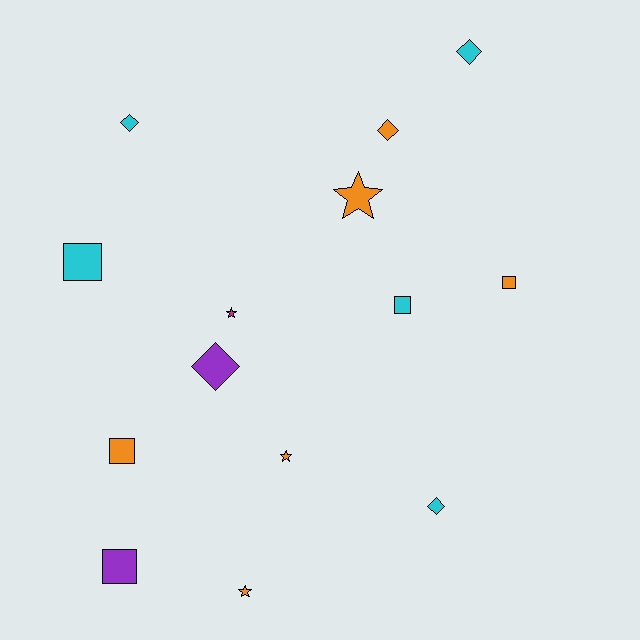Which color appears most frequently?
Orange, with 6 objects.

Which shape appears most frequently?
Diamond, with 5 objects.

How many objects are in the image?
There are 14 objects.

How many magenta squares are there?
There are no magenta squares.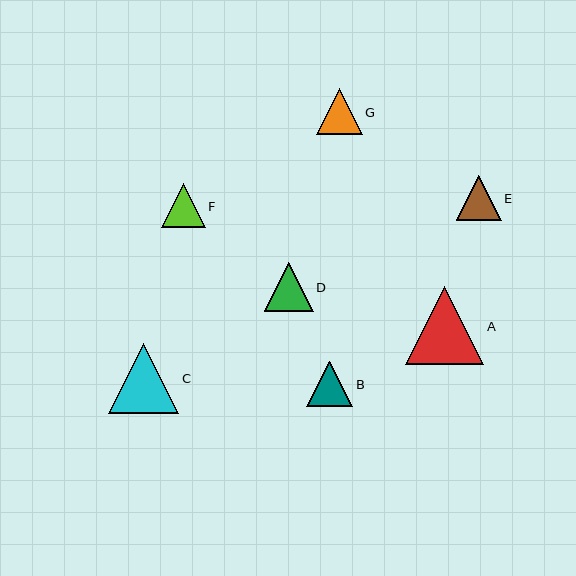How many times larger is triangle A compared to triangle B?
Triangle A is approximately 1.7 times the size of triangle B.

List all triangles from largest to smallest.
From largest to smallest: A, C, D, G, B, E, F.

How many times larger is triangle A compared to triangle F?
Triangle A is approximately 1.8 times the size of triangle F.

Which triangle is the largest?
Triangle A is the largest with a size of approximately 78 pixels.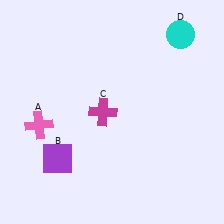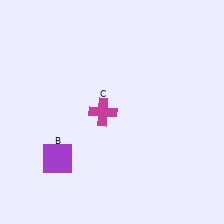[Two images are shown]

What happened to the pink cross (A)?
The pink cross (A) was removed in Image 2. It was in the bottom-left area of Image 1.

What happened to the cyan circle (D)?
The cyan circle (D) was removed in Image 2. It was in the top-right area of Image 1.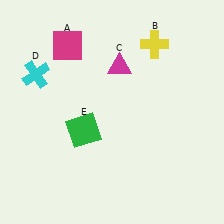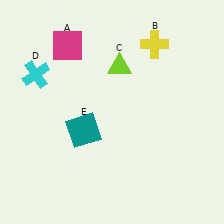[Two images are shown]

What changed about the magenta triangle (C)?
In Image 1, C is magenta. In Image 2, it changed to lime.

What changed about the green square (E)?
In Image 1, E is green. In Image 2, it changed to teal.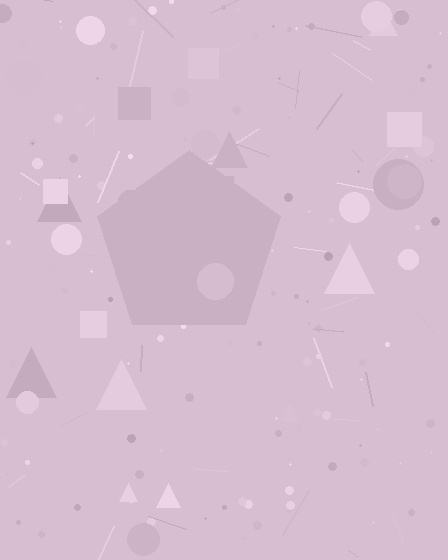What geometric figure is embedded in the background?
A pentagon is embedded in the background.